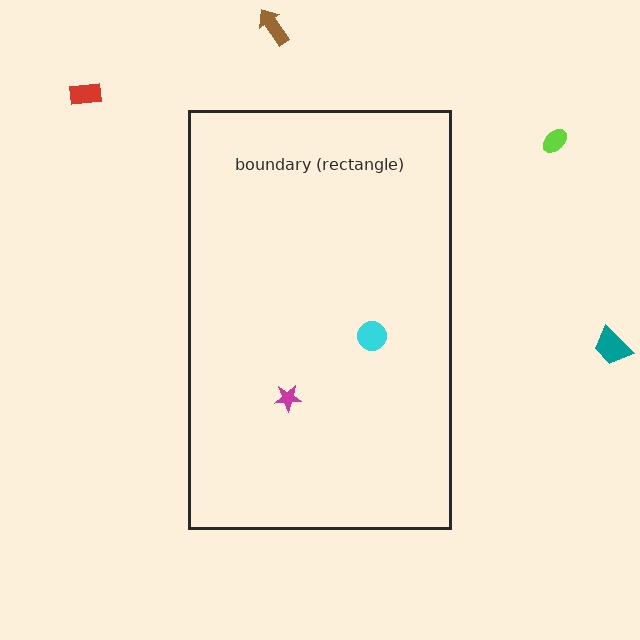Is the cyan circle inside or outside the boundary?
Inside.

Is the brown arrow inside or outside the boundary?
Outside.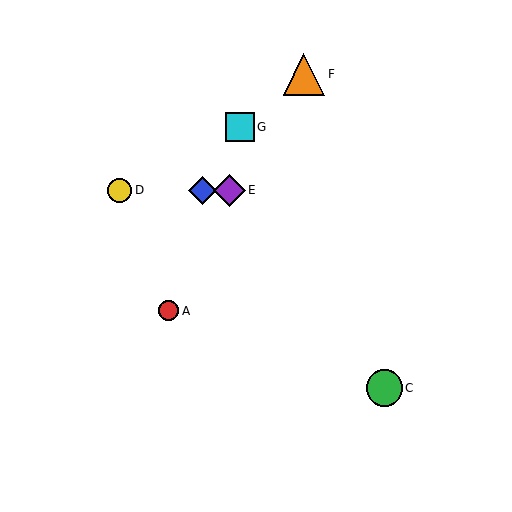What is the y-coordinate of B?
Object B is at y≈190.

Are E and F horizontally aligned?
No, E is at y≈190 and F is at y≈74.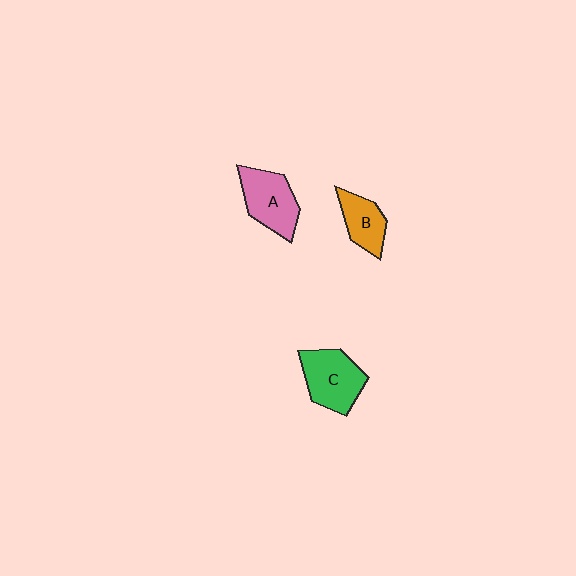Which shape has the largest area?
Shape C (green).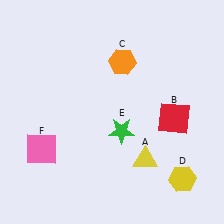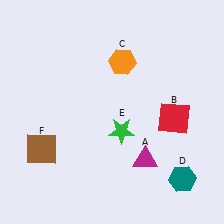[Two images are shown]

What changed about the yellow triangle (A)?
In Image 1, A is yellow. In Image 2, it changed to magenta.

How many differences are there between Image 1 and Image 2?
There are 3 differences between the two images.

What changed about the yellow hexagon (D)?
In Image 1, D is yellow. In Image 2, it changed to teal.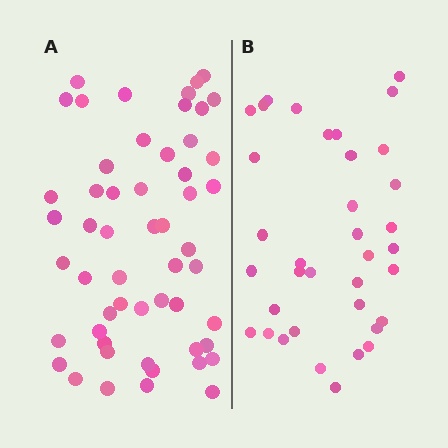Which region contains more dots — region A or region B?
Region A (the left region) has more dots.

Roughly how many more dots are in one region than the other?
Region A has approximately 20 more dots than region B.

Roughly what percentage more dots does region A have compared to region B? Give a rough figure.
About 50% more.